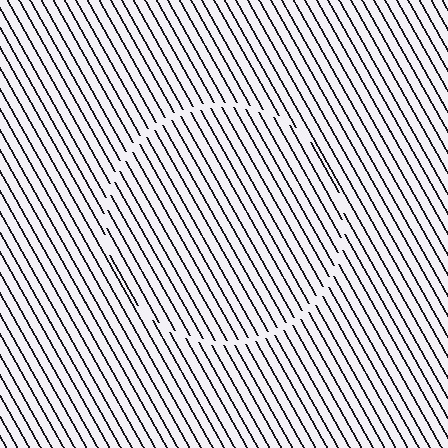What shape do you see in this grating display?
An illusory circle. The interior of the shape contains the same grating, shifted by half a period — the contour is defined by the phase discontinuity where line-ends from the inner and outer gratings abut.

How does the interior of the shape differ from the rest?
The interior of the shape contains the same grating, shifted by half a period — the contour is defined by the phase discontinuity where line-ends from the inner and outer gratings abut.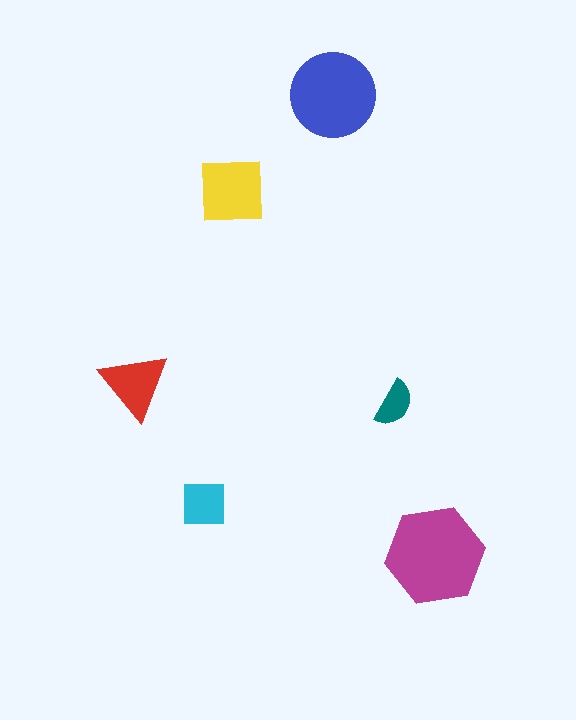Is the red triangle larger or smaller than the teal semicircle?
Larger.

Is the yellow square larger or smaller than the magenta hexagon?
Smaller.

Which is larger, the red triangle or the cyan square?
The red triangle.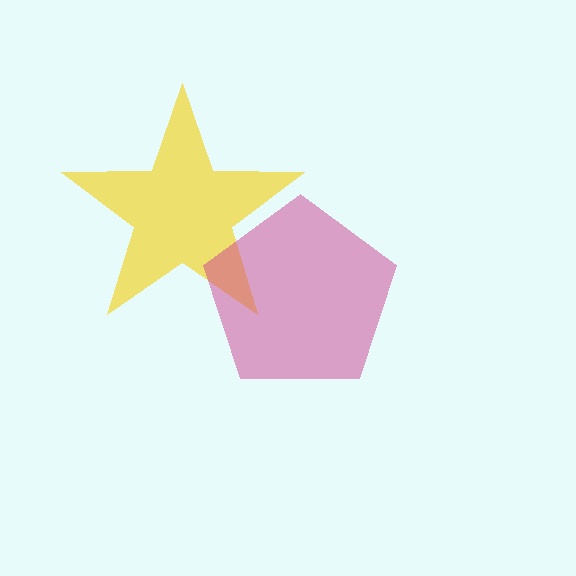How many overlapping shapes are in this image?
There are 2 overlapping shapes in the image.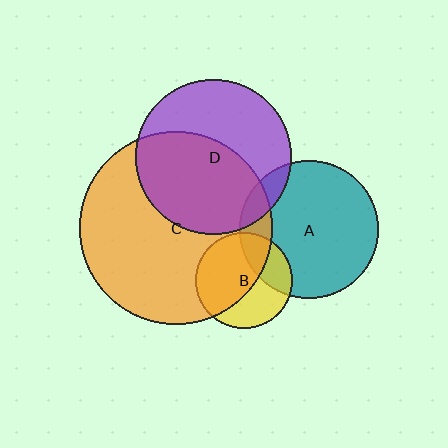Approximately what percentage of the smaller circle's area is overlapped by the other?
Approximately 60%.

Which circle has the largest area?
Circle C (orange).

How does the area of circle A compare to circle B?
Approximately 2.1 times.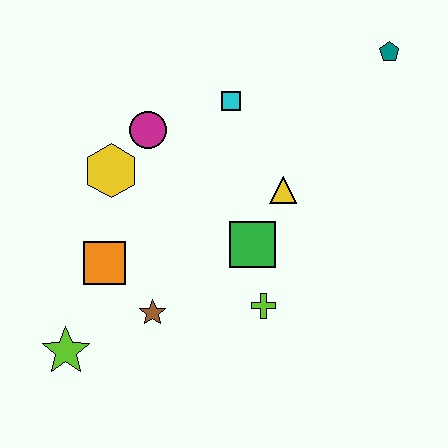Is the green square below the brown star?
No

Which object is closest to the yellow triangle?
The green square is closest to the yellow triangle.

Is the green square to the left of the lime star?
No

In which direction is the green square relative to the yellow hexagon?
The green square is to the right of the yellow hexagon.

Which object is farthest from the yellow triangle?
The lime star is farthest from the yellow triangle.